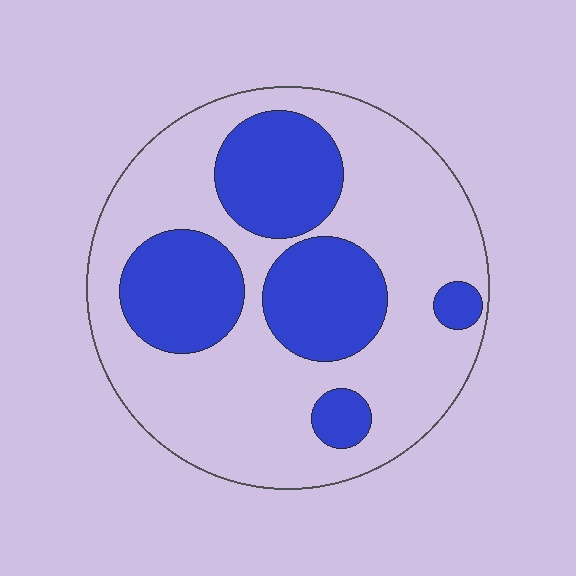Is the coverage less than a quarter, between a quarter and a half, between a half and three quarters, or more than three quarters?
Between a quarter and a half.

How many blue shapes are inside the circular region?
5.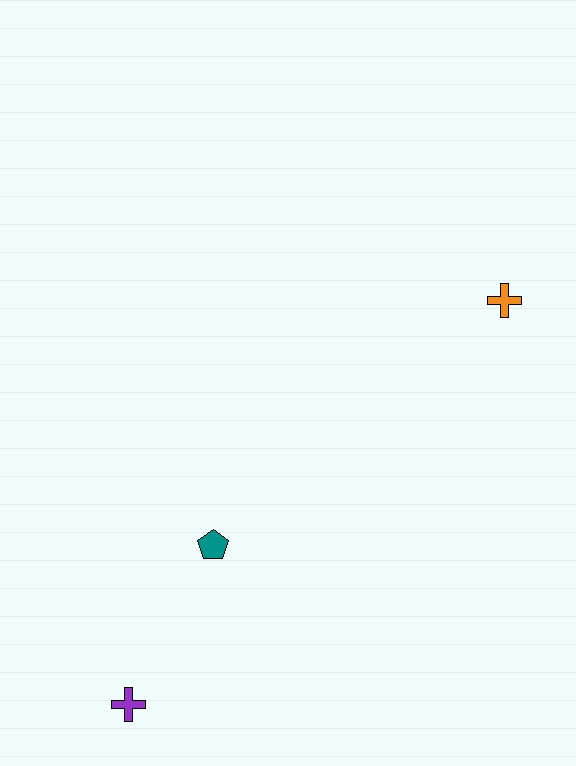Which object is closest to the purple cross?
The teal pentagon is closest to the purple cross.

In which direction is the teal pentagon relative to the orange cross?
The teal pentagon is to the left of the orange cross.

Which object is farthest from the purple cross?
The orange cross is farthest from the purple cross.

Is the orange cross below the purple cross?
No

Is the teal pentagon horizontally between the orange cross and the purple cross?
Yes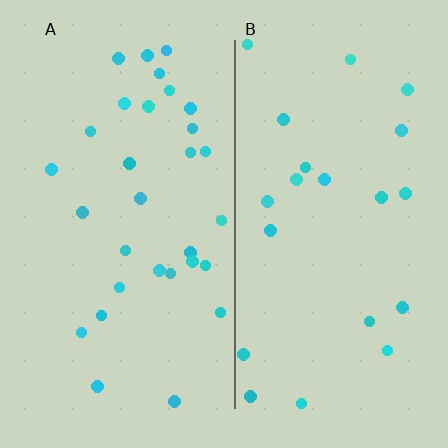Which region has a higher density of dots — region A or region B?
A (the left).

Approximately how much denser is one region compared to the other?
Approximately 1.4× — region A over region B.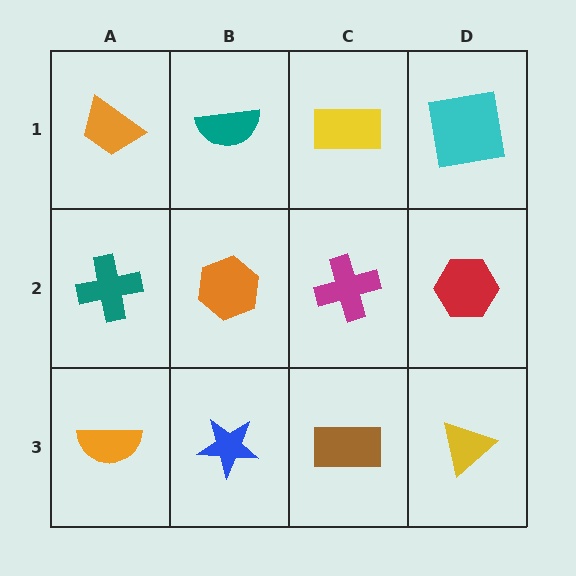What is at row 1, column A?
An orange trapezoid.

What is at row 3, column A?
An orange semicircle.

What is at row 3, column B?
A blue star.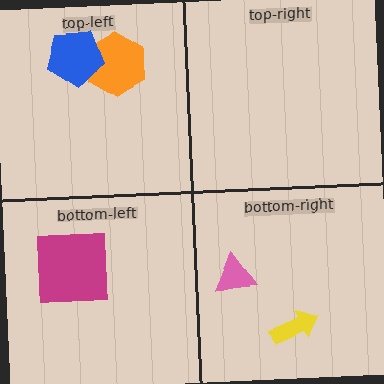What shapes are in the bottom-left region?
The magenta square.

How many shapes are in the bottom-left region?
1.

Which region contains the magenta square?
The bottom-left region.